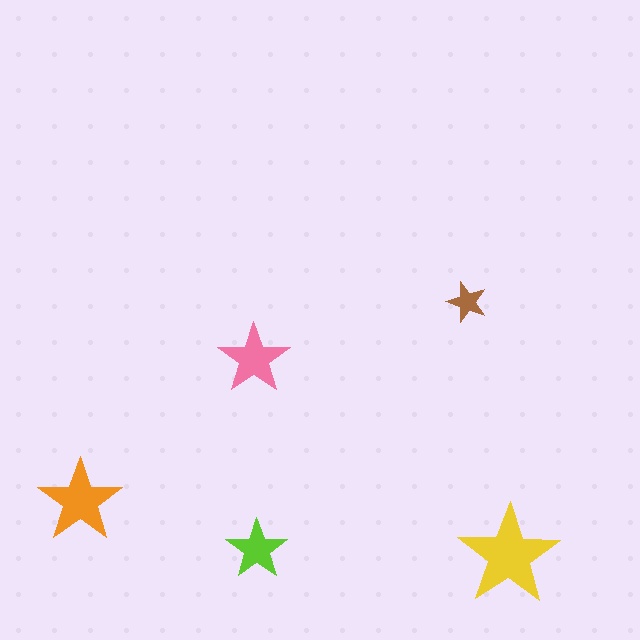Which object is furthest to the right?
The yellow star is rightmost.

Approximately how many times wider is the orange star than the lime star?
About 1.5 times wider.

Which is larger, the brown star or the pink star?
The pink one.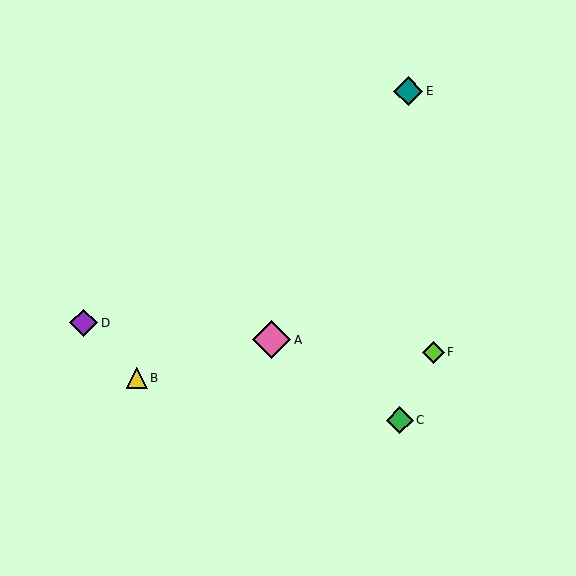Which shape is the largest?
The pink diamond (labeled A) is the largest.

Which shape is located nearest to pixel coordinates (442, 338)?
The lime diamond (labeled F) at (433, 352) is nearest to that location.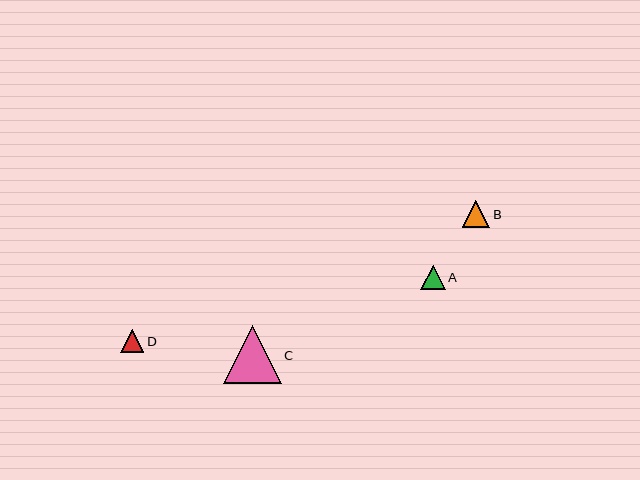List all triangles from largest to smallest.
From largest to smallest: C, B, A, D.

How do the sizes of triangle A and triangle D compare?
Triangle A and triangle D are approximately the same size.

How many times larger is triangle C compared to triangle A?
Triangle C is approximately 2.4 times the size of triangle A.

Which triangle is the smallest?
Triangle D is the smallest with a size of approximately 23 pixels.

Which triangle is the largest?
Triangle C is the largest with a size of approximately 58 pixels.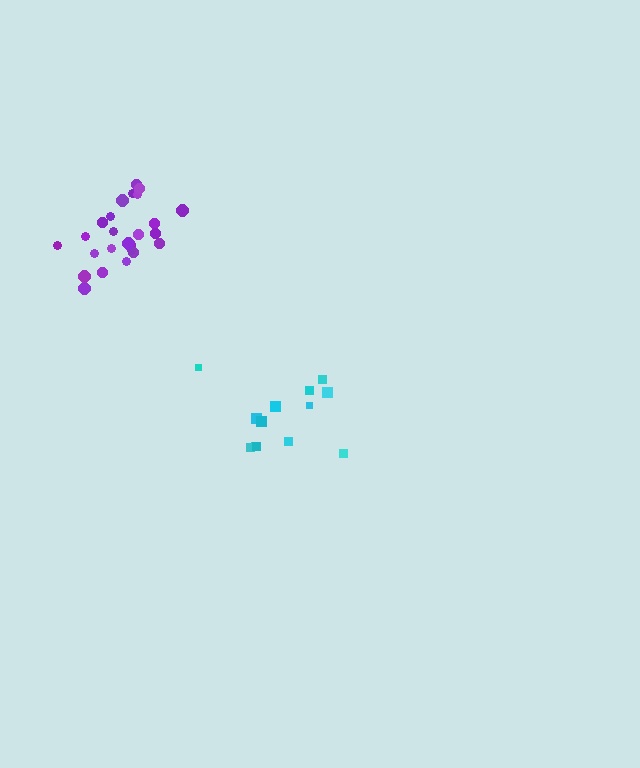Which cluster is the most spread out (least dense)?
Cyan.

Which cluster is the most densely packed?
Purple.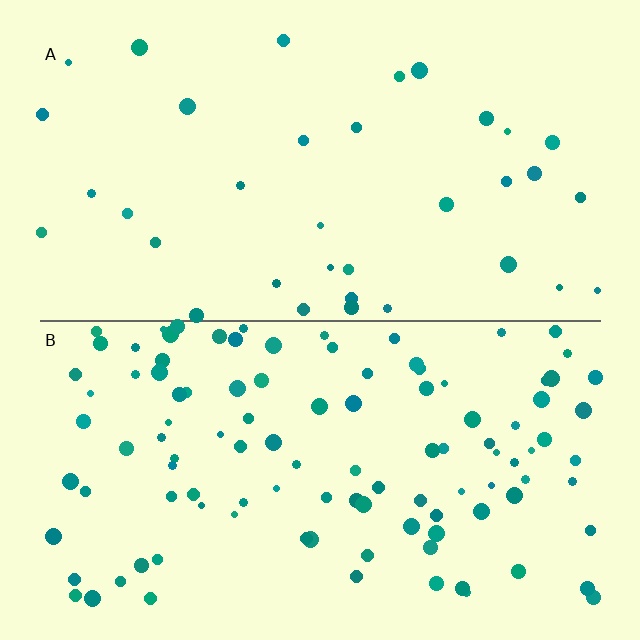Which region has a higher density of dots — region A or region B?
B (the bottom).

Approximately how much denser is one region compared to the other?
Approximately 3.1× — region B over region A.